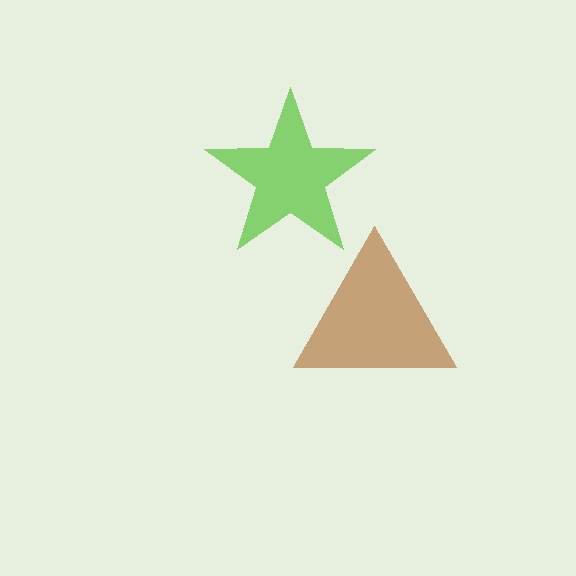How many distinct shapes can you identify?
There are 2 distinct shapes: a brown triangle, a lime star.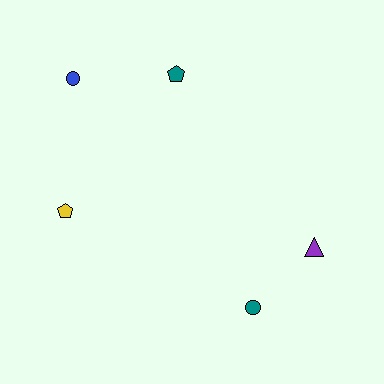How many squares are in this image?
There are no squares.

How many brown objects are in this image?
There are no brown objects.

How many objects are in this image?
There are 5 objects.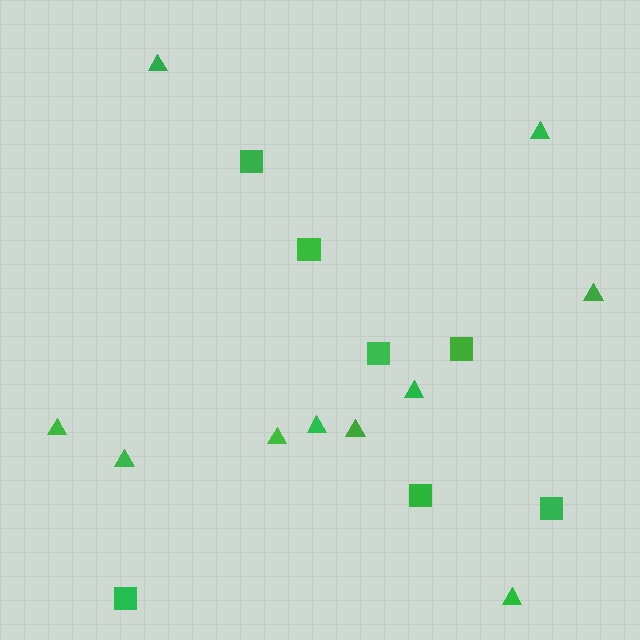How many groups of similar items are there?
There are 2 groups: one group of squares (7) and one group of triangles (10).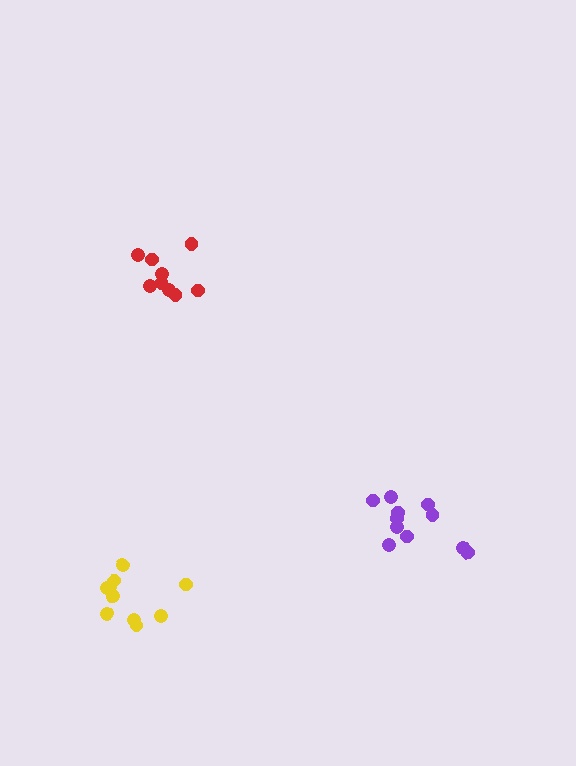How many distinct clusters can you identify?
There are 3 distinct clusters.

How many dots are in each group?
Group 1: 10 dots, Group 2: 11 dots, Group 3: 9 dots (30 total).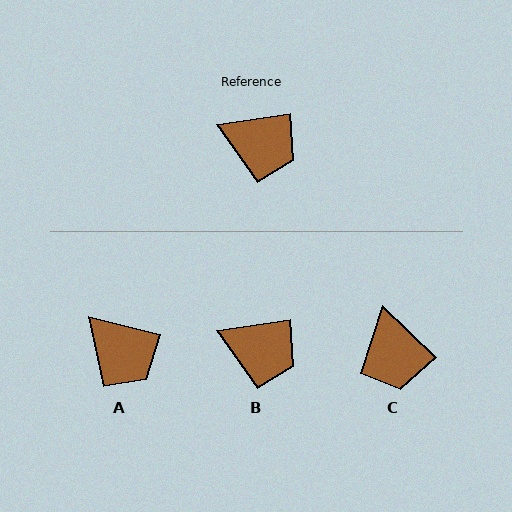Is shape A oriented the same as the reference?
No, it is off by about 22 degrees.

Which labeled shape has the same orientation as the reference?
B.